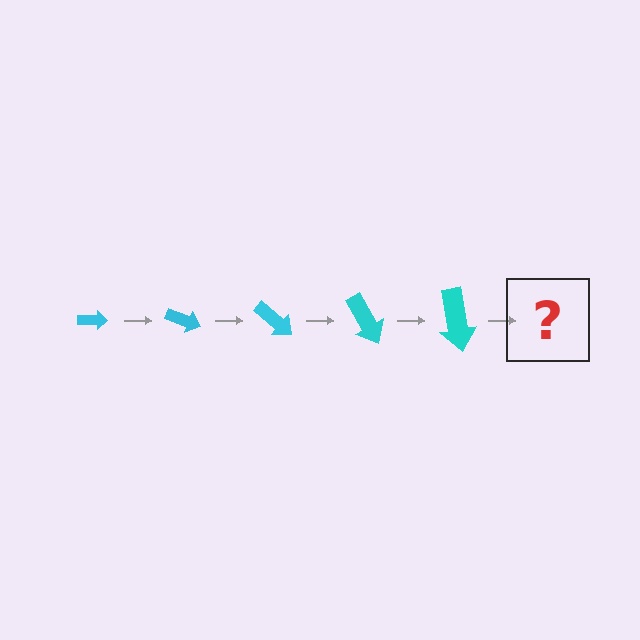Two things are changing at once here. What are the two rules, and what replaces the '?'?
The two rules are that the arrow grows larger each step and it rotates 20 degrees each step. The '?' should be an arrow, larger than the previous one and rotated 100 degrees from the start.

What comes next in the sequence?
The next element should be an arrow, larger than the previous one and rotated 100 degrees from the start.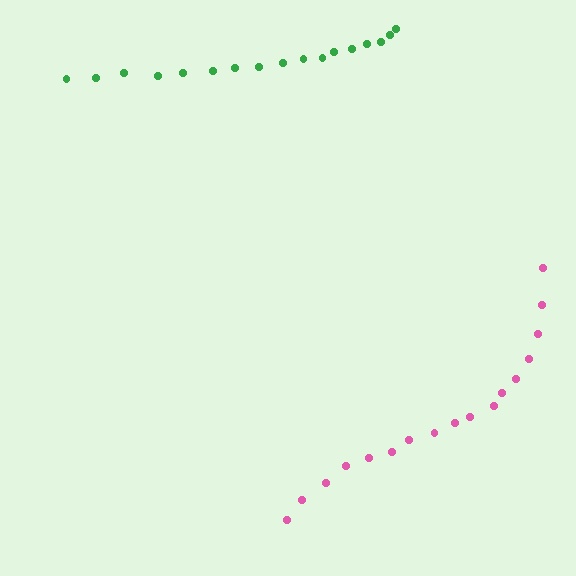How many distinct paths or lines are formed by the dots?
There are 2 distinct paths.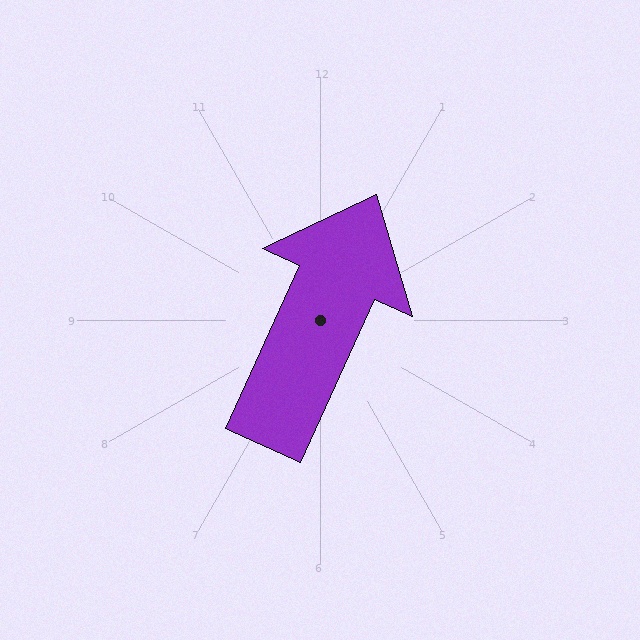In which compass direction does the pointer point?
Northeast.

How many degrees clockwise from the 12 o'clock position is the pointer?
Approximately 24 degrees.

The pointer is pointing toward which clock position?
Roughly 1 o'clock.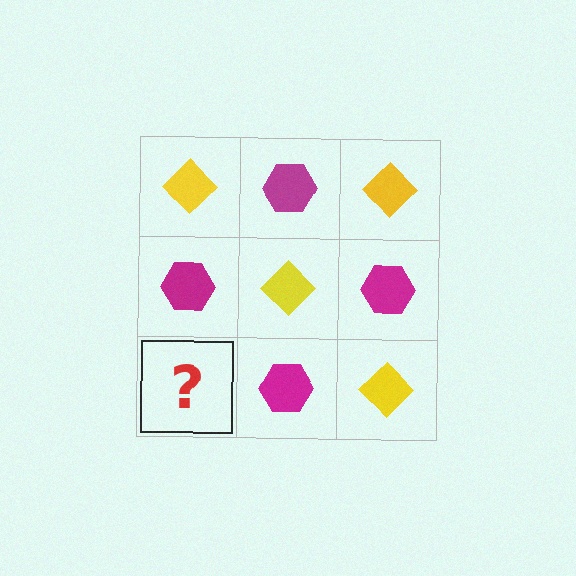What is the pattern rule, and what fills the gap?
The rule is that it alternates yellow diamond and magenta hexagon in a checkerboard pattern. The gap should be filled with a yellow diamond.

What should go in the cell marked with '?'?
The missing cell should contain a yellow diamond.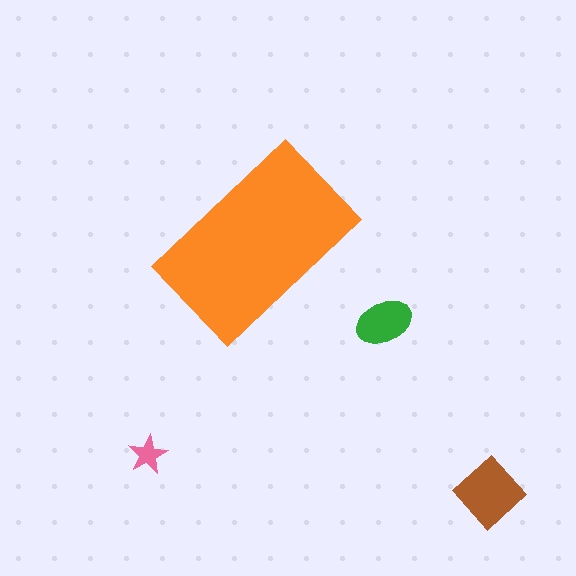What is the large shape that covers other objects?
An orange rectangle.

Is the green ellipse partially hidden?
No, the green ellipse is fully visible.